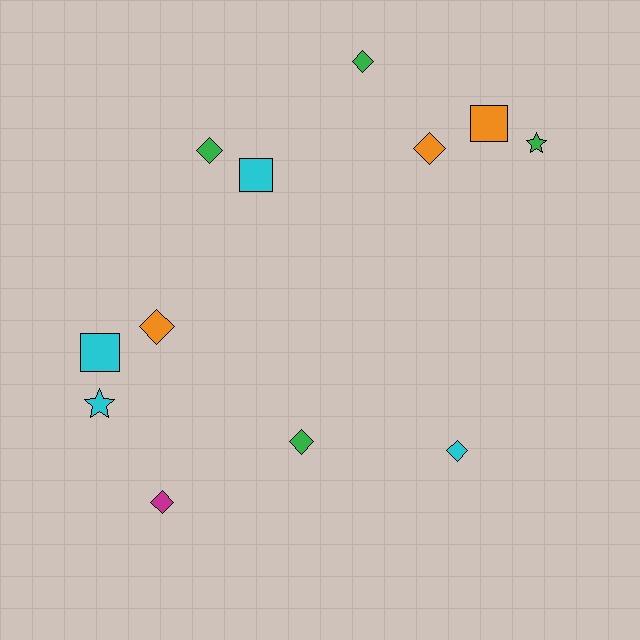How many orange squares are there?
There is 1 orange square.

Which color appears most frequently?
Cyan, with 4 objects.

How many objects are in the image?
There are 12 objects.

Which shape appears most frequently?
Diamond, with 7 objects.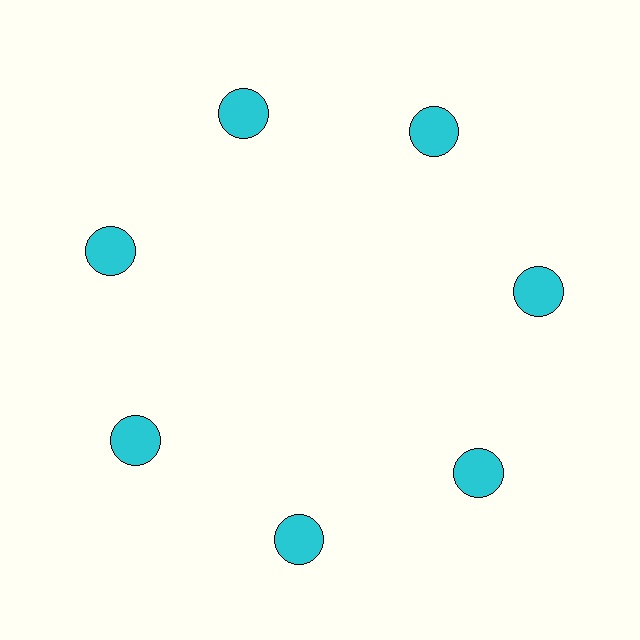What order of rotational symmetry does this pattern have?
This pattern has 7-fold rotational symmetry.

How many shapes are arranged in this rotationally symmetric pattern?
There are 7 shapes, arranged in 7 groups of 1.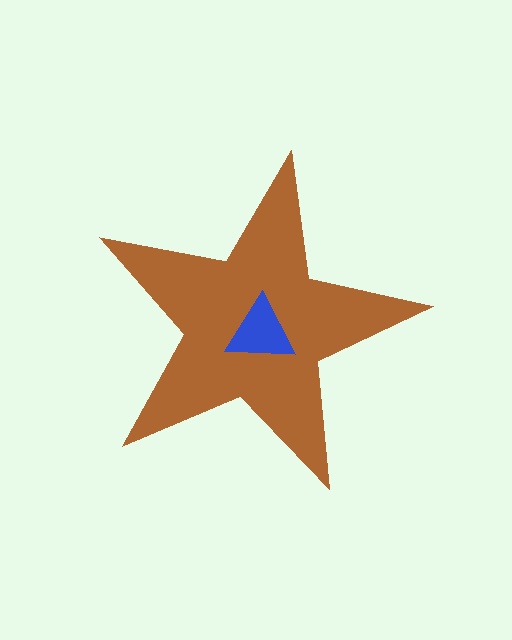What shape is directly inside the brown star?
The blue triangle.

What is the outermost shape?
The brown star.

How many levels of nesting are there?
2.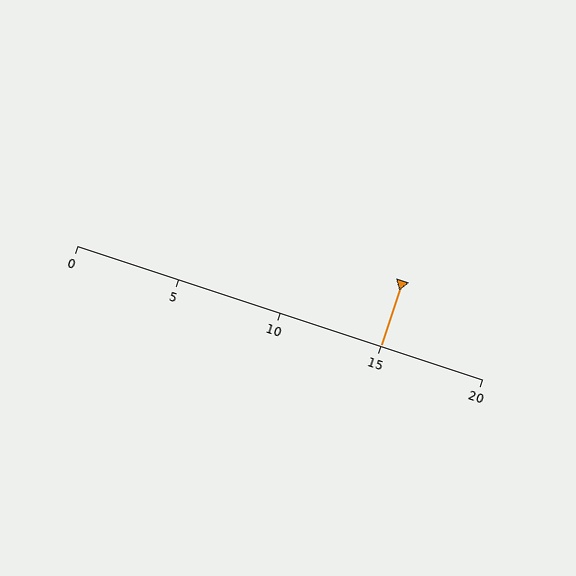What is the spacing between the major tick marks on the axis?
The major ticks are spaced 5 apart.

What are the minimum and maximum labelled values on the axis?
The axis runs from 0 to 20.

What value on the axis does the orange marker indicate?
The marker indicates approximately 15.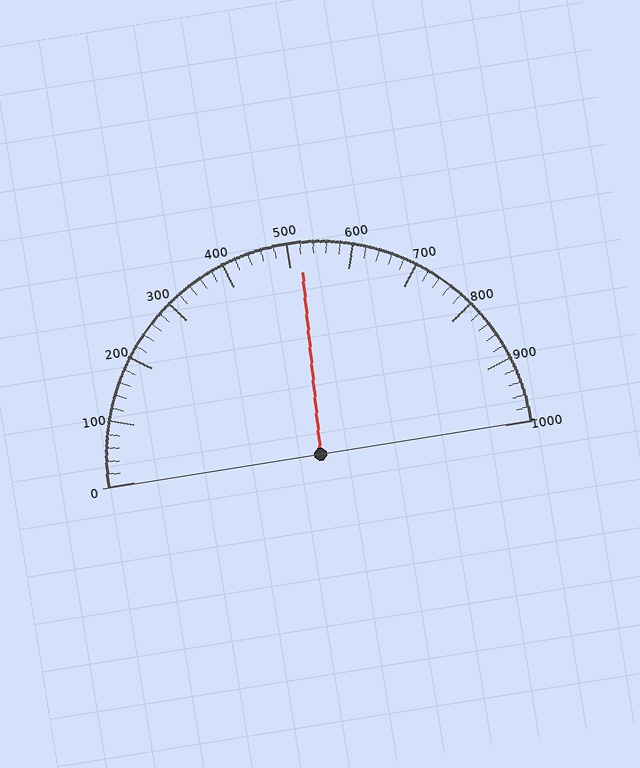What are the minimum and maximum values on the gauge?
The gauge ranges from 0 to 1000.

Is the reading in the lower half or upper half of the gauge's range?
The reading is in the upper half of the range (0 to 1000).